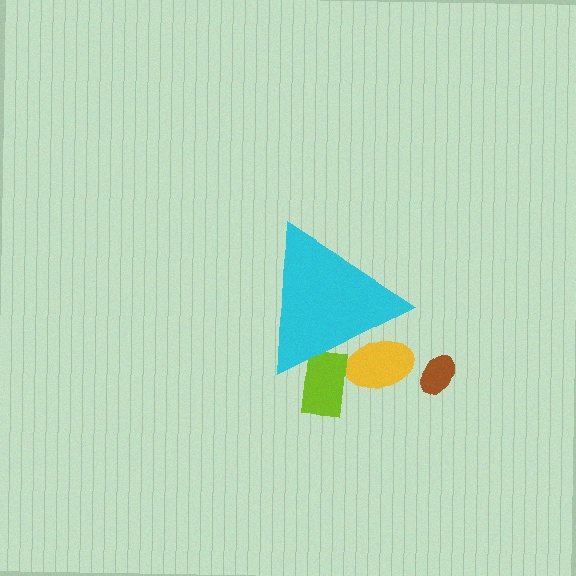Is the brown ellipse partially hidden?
No, the brown ellipse is fully visible.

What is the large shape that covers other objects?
A cyan triangle.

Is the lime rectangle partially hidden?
Yes, the lime rectangle is partially hidden behind the cyan triangle.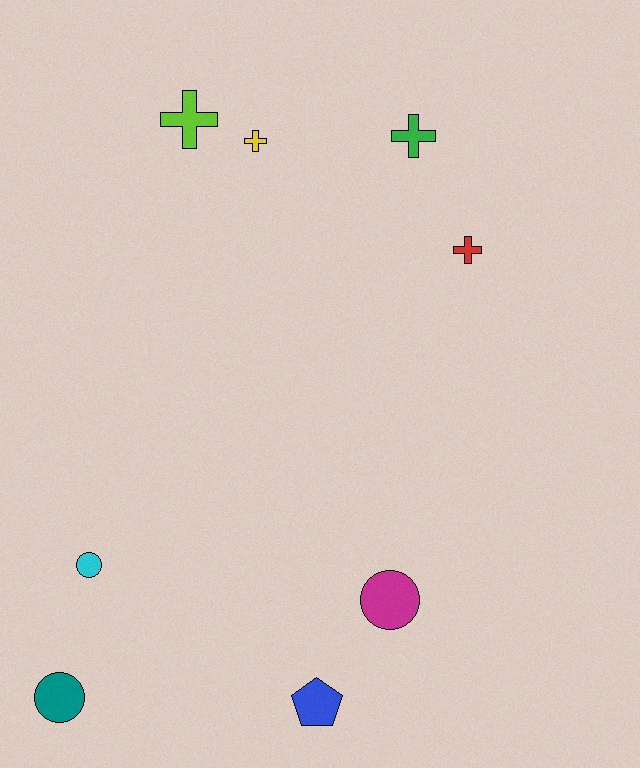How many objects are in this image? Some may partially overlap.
There are 8 objects.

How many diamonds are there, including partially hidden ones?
There are no diamonds.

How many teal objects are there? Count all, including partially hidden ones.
There is 1 teal object.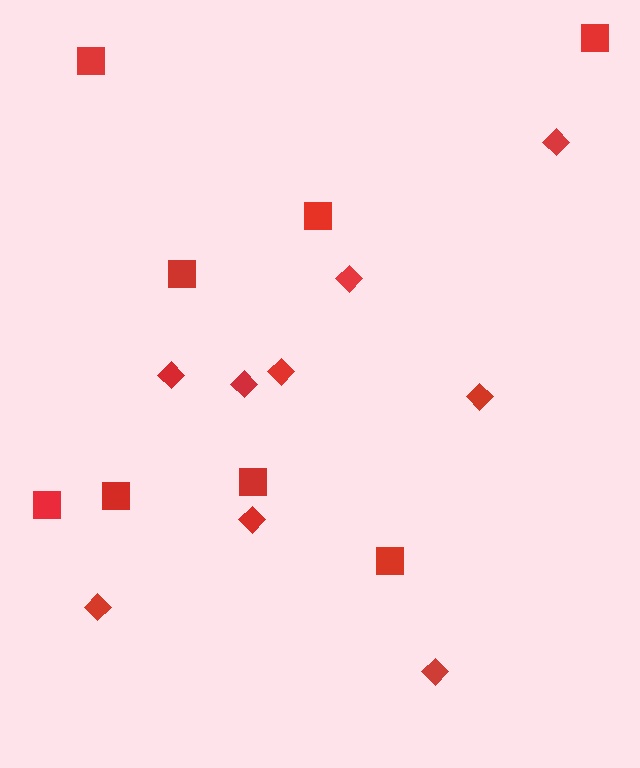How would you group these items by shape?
There are 2 groups: one group of diamonds (9) and one group of squares (8).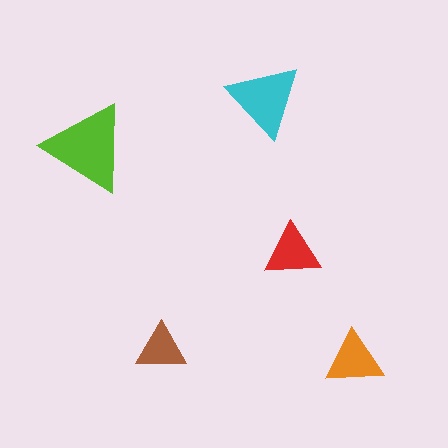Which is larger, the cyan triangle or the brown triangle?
The cyan one.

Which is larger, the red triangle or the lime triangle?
The lime one.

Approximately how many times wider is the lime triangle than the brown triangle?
About 2 times wider.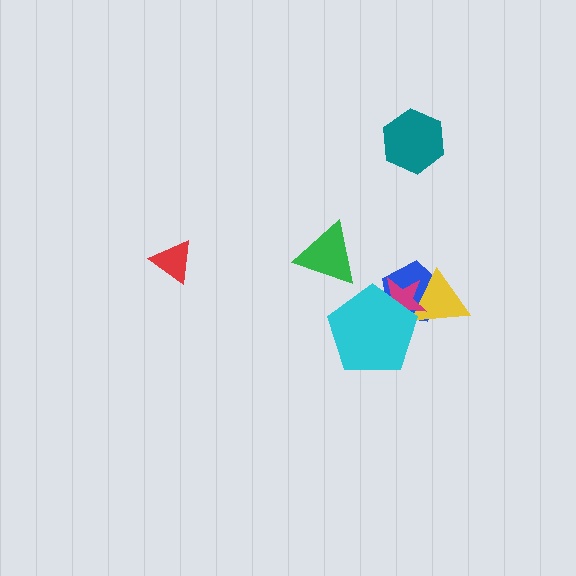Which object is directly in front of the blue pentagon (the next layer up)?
The yellow triangle is directly in front of the blue pentagon.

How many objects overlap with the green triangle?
0 objects overlap with the green triangle.